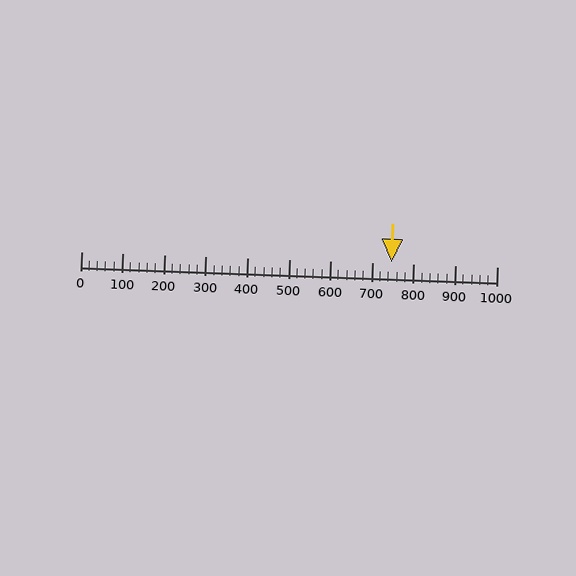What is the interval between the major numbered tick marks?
The major tick marks are spaced 100 units apart.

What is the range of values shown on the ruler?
The ruler shows values from 0 to 1000.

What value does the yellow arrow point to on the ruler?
The yellow arrow points to approximately 746.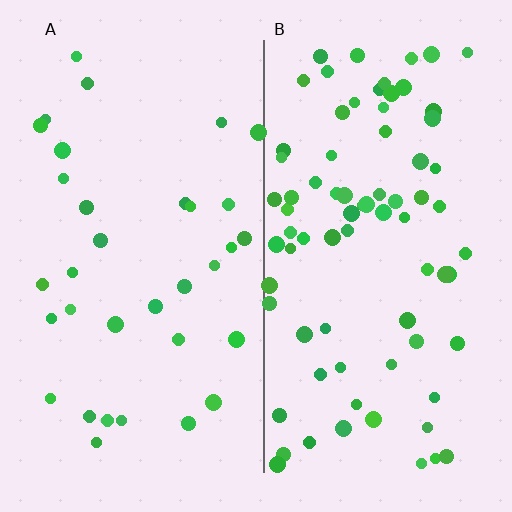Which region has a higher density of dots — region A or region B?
B (the right).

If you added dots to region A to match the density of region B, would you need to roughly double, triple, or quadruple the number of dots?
Approximately double.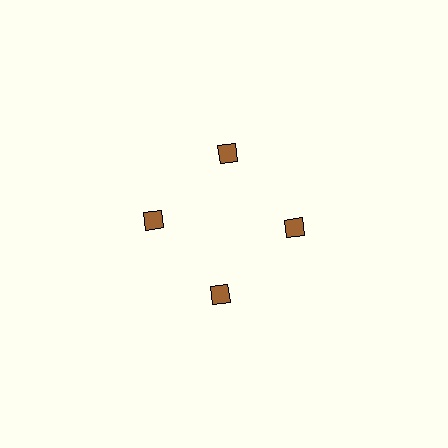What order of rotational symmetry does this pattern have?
This pattern has 4-fold rotational symmetry.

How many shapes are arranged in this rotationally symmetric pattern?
There are 4 shapes, arranged in 4 groups of 1.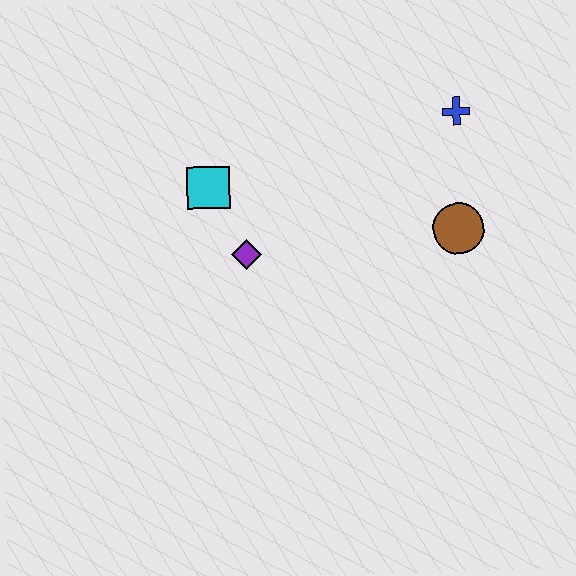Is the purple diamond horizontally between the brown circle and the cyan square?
Yes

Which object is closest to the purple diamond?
The cyan square is closest to the purple diamond.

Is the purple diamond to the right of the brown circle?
No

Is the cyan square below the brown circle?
No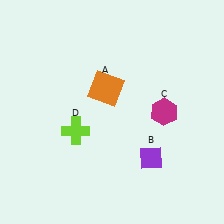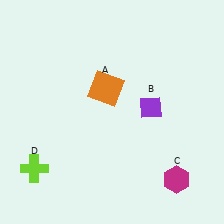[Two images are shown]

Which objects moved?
The objects that moved are: the purple diamond (B), the magenta hexagon (C), the lime cross (D).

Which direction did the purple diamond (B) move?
The purple diamond (B) moved up.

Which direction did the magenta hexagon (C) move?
The magenta hexagon (C) moved down.